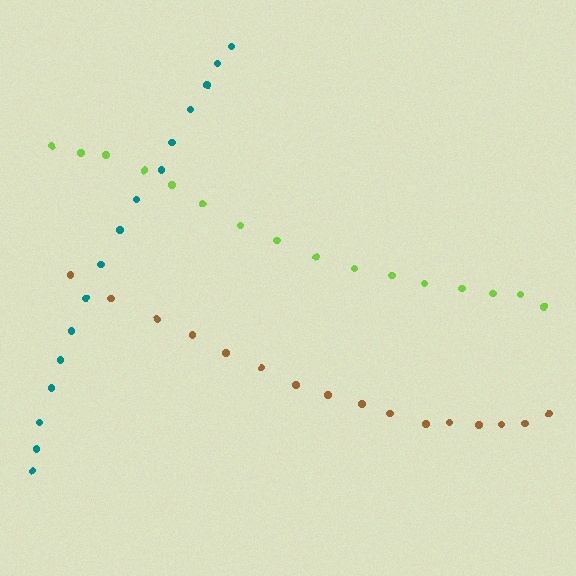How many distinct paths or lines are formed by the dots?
There are 3 distinct paths.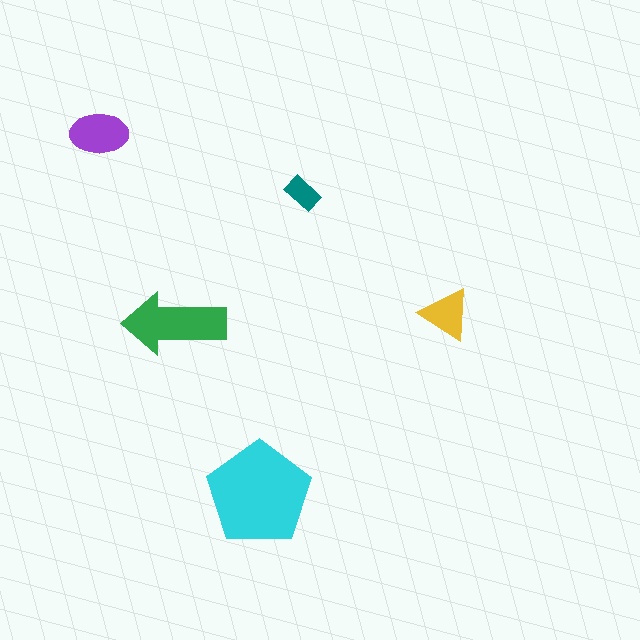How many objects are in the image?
There are 5 objects in the image.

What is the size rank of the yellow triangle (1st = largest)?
4th.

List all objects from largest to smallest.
The cyan pentagon, the green arrow, the purple ellipse, the yellow triangle, the teal rectangle.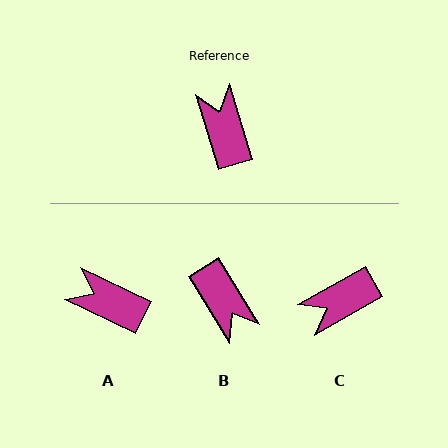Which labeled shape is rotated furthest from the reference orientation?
B, about 165 degrees away.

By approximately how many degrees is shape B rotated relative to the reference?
Approximately 165 degrees clockwise.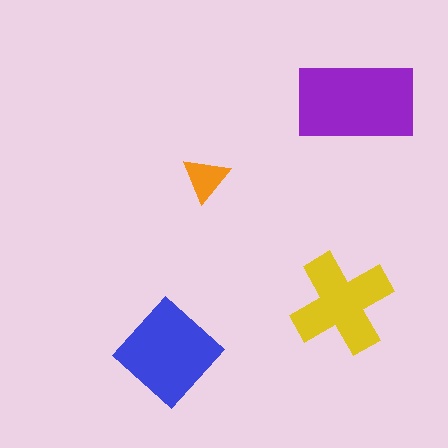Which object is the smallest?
The orange triangle.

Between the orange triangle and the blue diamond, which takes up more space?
The blue diamond.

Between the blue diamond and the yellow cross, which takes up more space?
The blue diamond.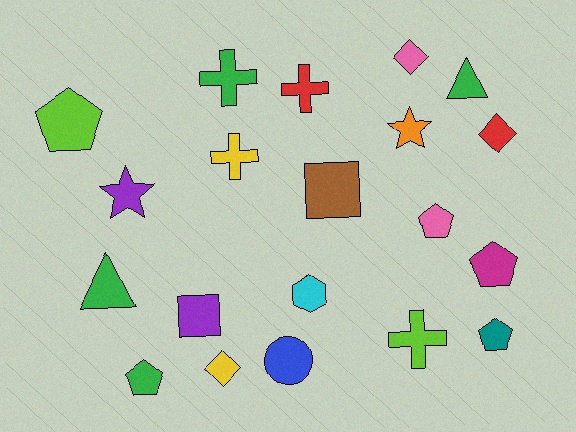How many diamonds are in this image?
There are 3 diamonds.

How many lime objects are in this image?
There are 2 lime objects.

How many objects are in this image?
There are 20 objects.